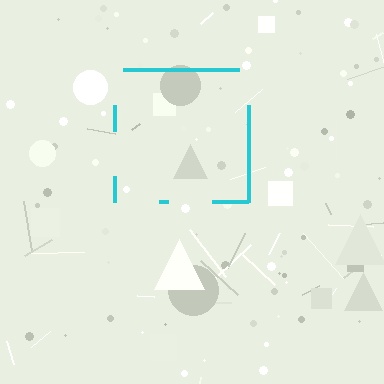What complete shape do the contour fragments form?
The contour fragments form a square.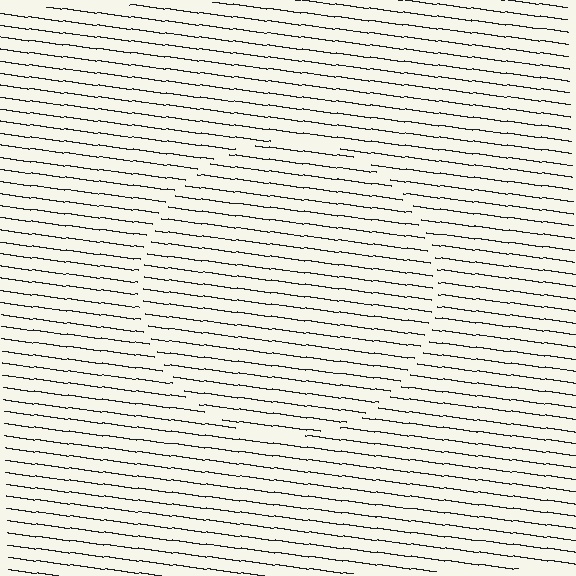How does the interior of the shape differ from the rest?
The interior of the shape contains the same grating, shifted by half a period — the contour is defined by the phase discontinuity where line-ends from the inner and outer gratings abut.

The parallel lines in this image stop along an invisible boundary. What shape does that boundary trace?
An illusory circle. The interior of the shape contains the same grating, shifted by half a period — the contour is defined by the phase discontinuity where line-ends from the inner and outer gratings abut.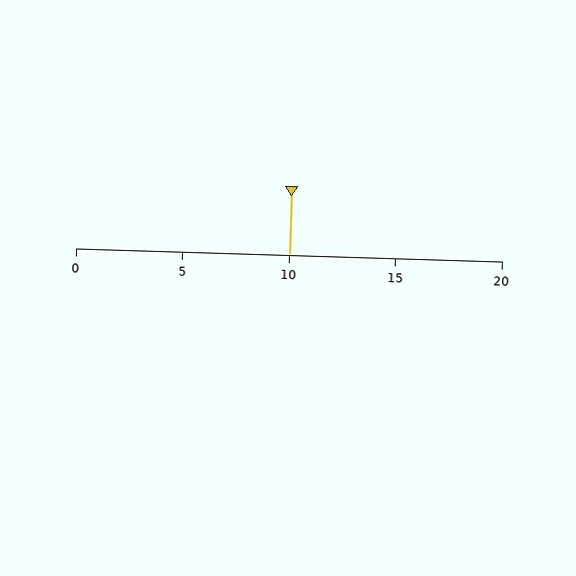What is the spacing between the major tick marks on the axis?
The major ticks are spaced 5 apart.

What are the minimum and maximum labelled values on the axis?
The axis runs from 0 to 20.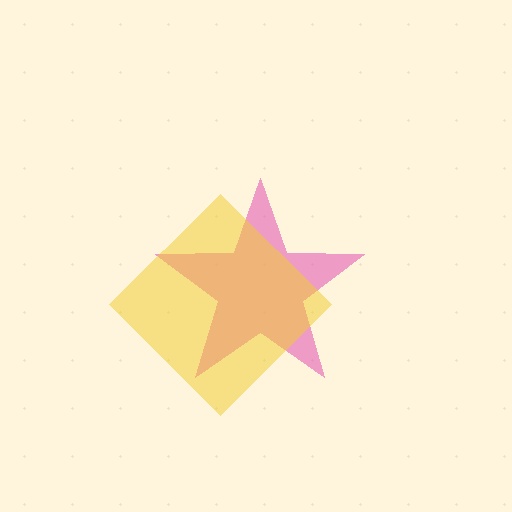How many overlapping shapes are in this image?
There are 2 overlapping shapes in the image.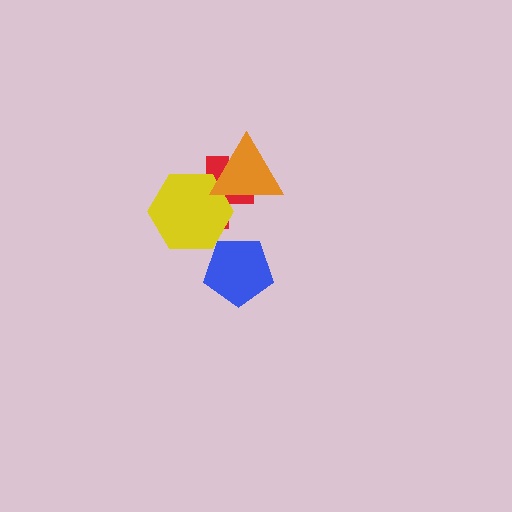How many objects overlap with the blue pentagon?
0 objects overlap with the blue pentagon.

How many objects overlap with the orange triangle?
2 objects overlap with the orange triangle.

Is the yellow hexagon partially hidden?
Yes, it is partially covered by another shape.